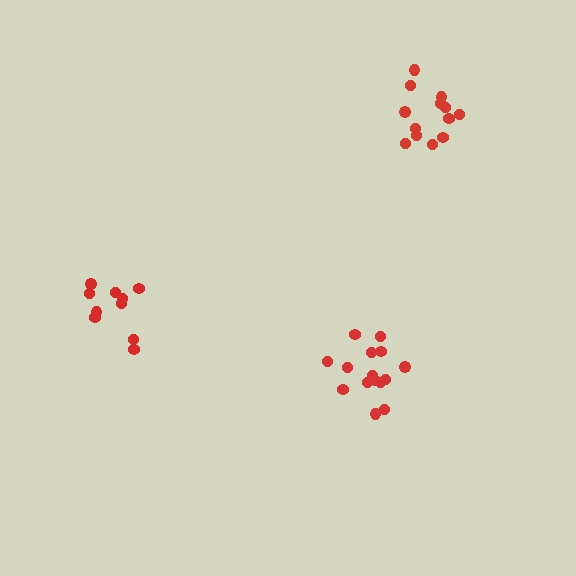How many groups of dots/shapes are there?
There are 3 groups.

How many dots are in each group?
Group 1: 13 dots, Group 2: 10 dots, Group 3: 15 dots (38 total).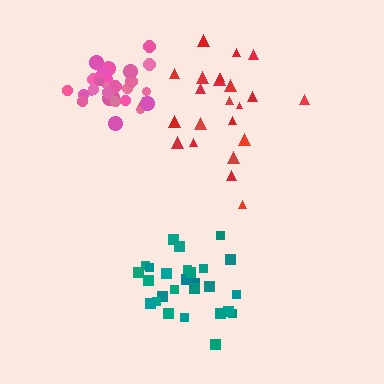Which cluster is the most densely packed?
Pink.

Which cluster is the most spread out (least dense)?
Red.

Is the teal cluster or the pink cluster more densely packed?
Pink.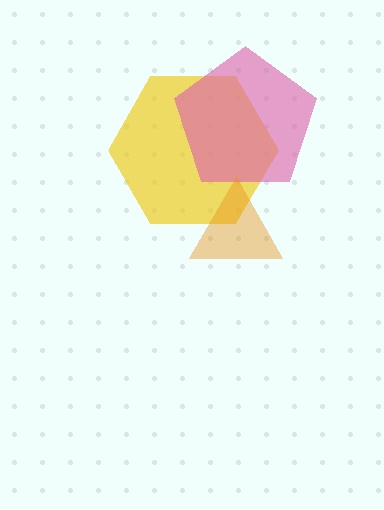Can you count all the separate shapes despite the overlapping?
Yes, there are 3 separate shapes.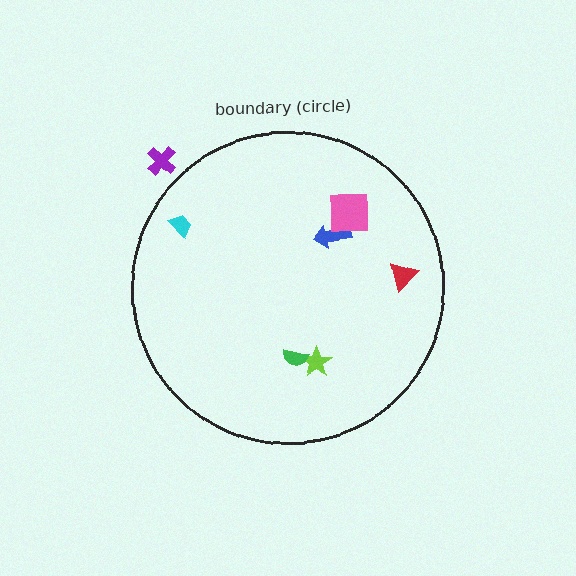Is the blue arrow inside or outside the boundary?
Inside.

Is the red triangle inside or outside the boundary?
Inside.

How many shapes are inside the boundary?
6 inside, 1 outside.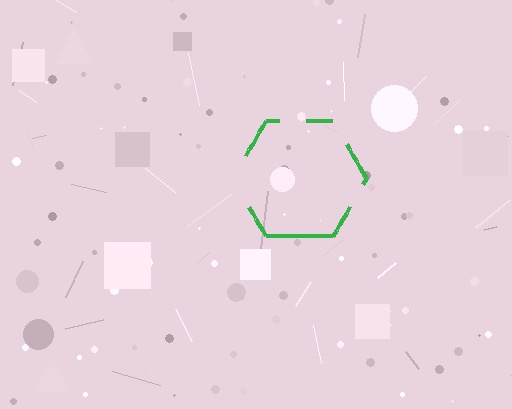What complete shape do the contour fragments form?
The contour fragments form a hexagon.